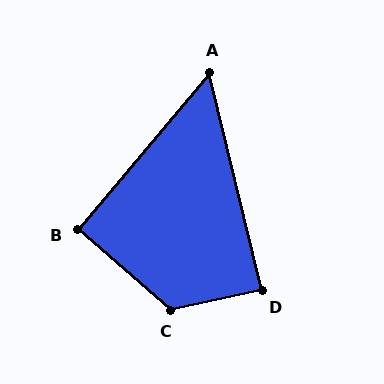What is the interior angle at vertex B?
Approximately 91 degrees (approximately right).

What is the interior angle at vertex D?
Approximately 89 degrees (approximately right).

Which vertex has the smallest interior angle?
A, at approximately 54 degrees.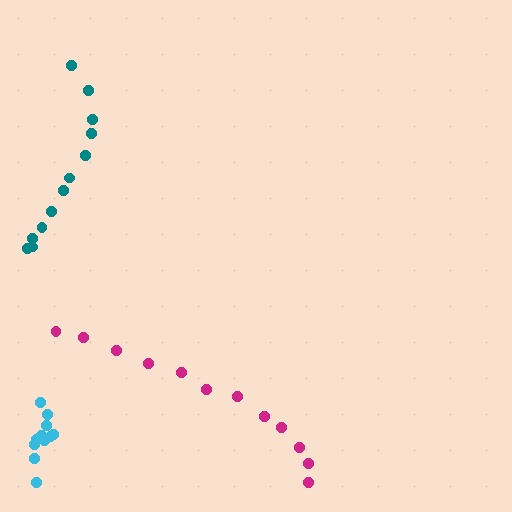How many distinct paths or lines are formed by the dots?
There are 3 distinct paths.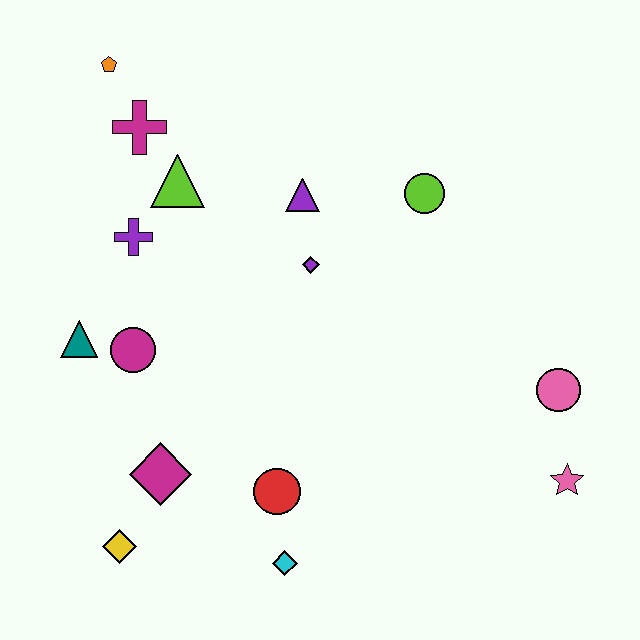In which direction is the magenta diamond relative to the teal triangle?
The magenta diamond is below the teal triangle.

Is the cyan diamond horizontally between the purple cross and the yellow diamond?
No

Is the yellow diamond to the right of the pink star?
No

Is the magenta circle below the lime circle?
Yes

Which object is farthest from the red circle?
The orange pentagon is farthest from the red circle.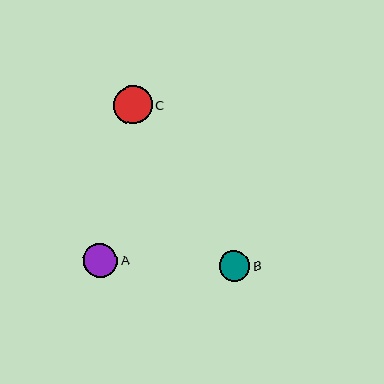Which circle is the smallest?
Circle B is the smallest with a size of approximately 31 pixels.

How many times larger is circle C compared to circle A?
Circle C is approximately 1.1 times the size of circle A.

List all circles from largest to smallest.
From largest to smallest: C, A, B.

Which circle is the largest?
Circle C is the largest with a size of approximately 38 pixels.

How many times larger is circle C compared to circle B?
Circle C is approximately 1.2 times the size of circle B.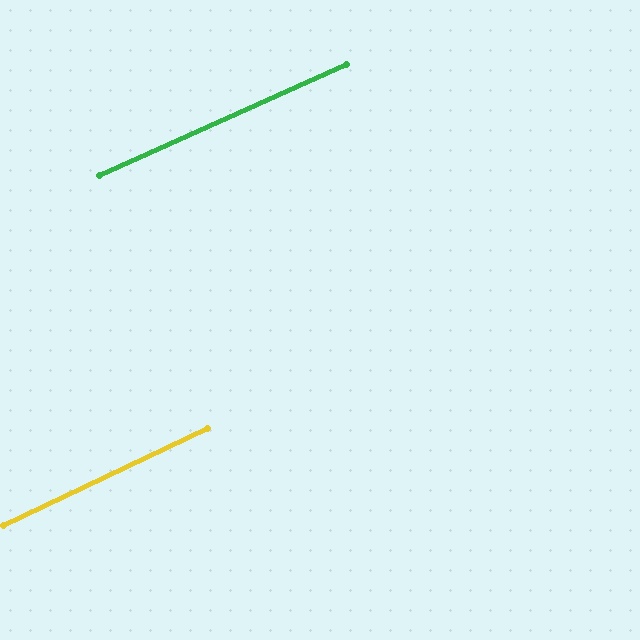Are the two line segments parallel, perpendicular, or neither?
Parallel — their directions differ by only 1.1°.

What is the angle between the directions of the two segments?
Approximately 1 degree.